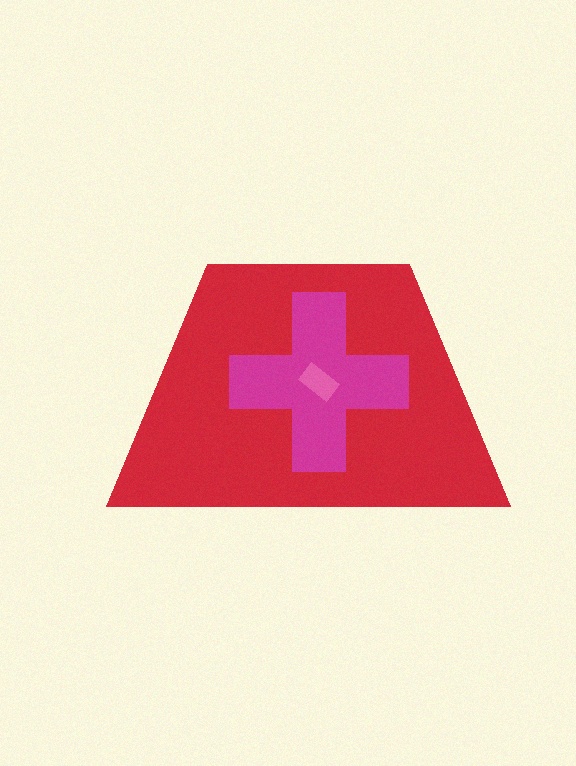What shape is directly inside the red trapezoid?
The magenta cross.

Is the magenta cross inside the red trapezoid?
Yes.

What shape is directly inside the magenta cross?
The pink rectangle.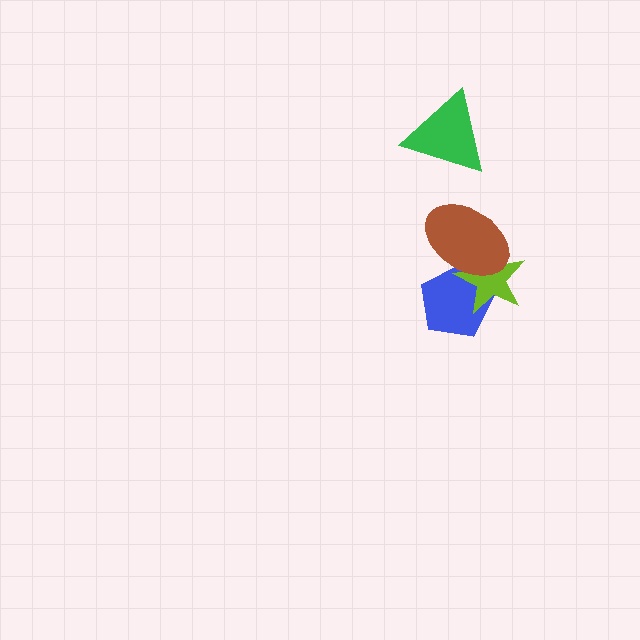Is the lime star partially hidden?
Yes, it is partially covered by another shape.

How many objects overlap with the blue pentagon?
2 objects overlap with the blue pentagon.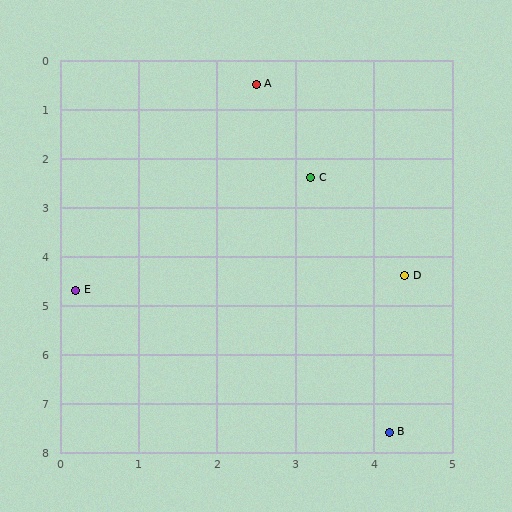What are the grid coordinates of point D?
Point D is at approximately (4.4, 4.4).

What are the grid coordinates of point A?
Point A is at approximately (2.5, 0.5).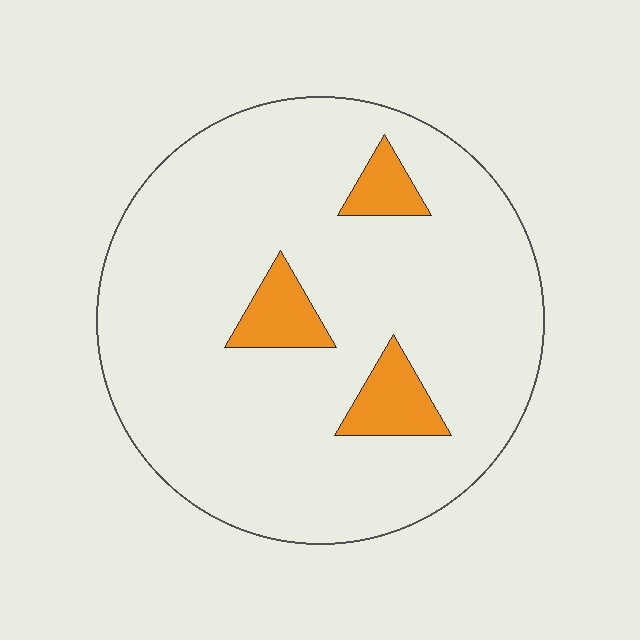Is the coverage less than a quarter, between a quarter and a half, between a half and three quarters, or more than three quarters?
Less than a quarter.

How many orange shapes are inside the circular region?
3.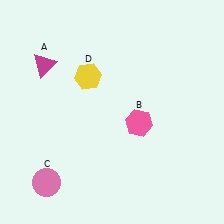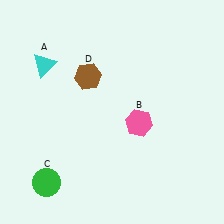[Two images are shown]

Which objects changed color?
A changed from magenta to cyan. C changed from pink to green. D changed from yellow to brown.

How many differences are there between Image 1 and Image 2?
There are 3 differences between the two images.